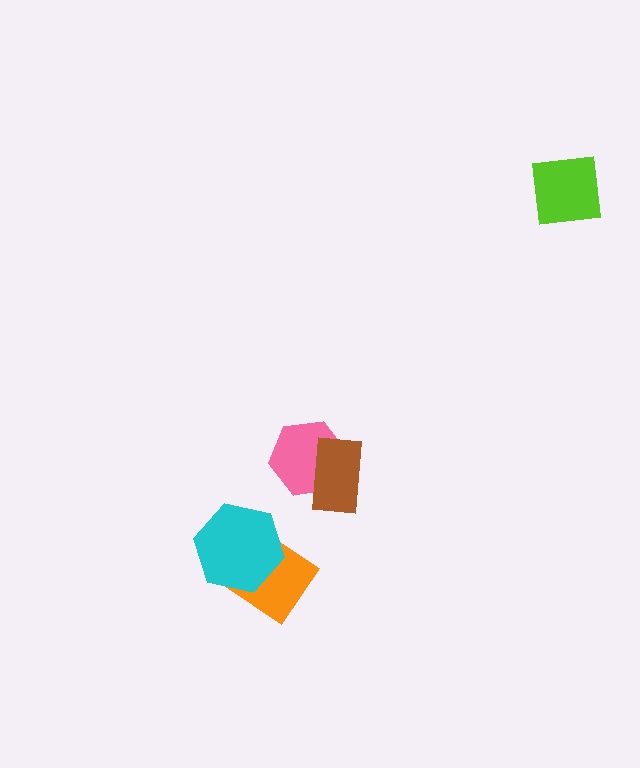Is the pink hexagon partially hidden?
Yes, it is partially covered by another shape.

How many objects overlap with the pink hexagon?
1 object overlaps with the pink hexagon.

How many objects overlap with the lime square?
0 objects overlap with the lime square.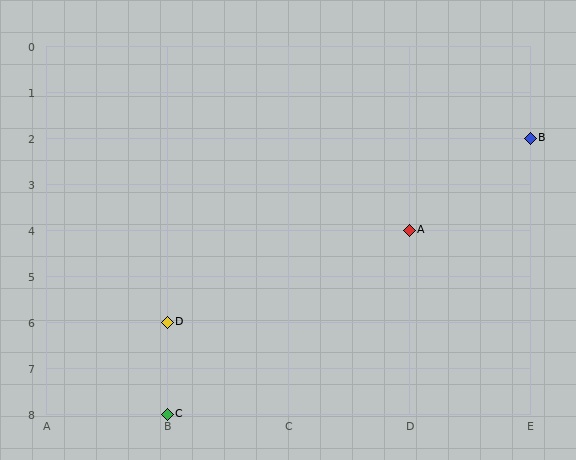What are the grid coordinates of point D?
Point D is at grid coordinates (B, 6).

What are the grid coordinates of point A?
Point A is at grid coordinates (D, 4).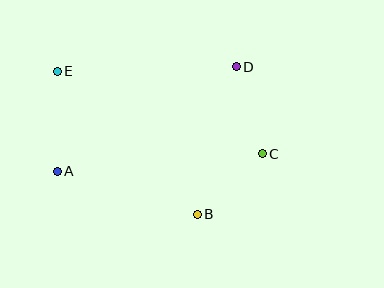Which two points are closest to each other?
Points B and C are closest to each other.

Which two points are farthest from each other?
Points C and E are farthest from each other.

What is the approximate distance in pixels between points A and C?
The distance between A and C is approximately 206 pixels.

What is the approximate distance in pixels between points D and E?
The distance between D and E is approximately 179 pixels.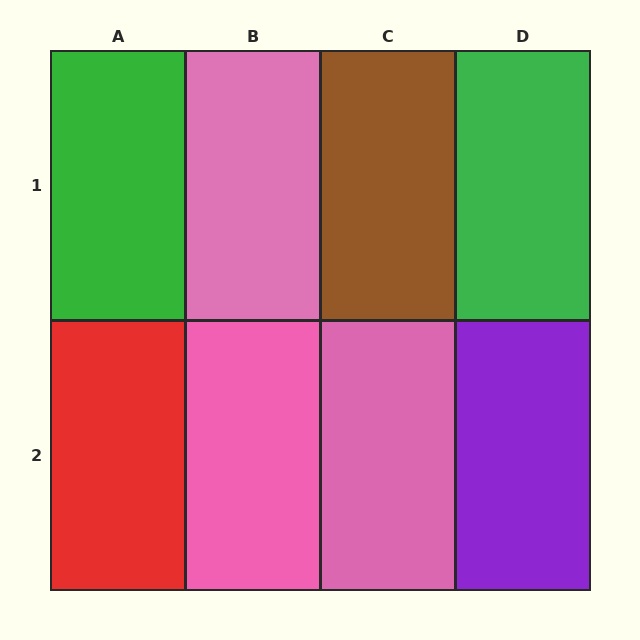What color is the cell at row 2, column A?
Red.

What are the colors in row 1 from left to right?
Green, pink, brown, green.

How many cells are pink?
3 cells are pink.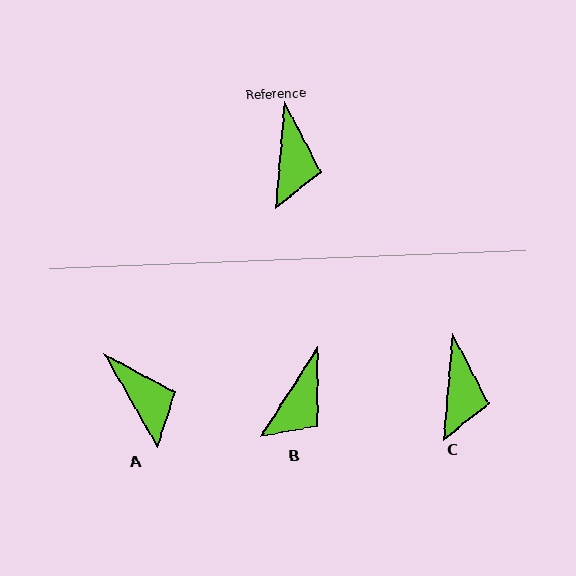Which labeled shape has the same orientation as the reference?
C.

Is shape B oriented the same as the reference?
No, it is off by about 28 degrees.